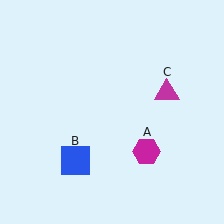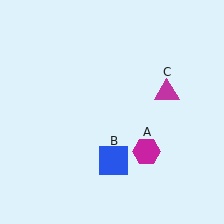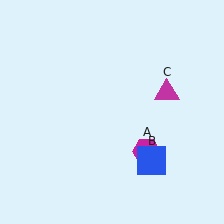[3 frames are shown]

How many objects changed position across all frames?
1 object changed position: blue square (object B).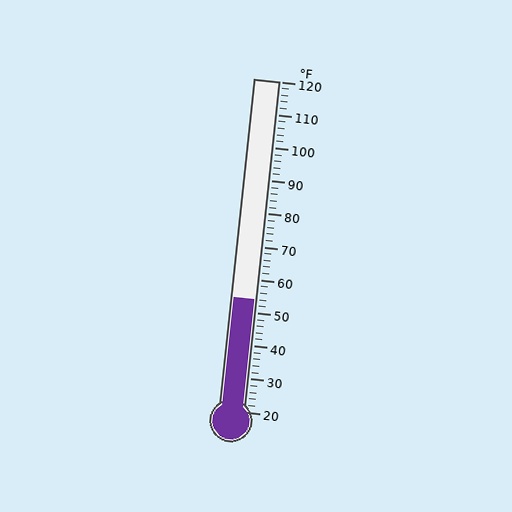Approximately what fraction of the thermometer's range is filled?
The thermometer is filled to approximately 35% of its range.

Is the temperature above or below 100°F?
The temperature is below 100°F.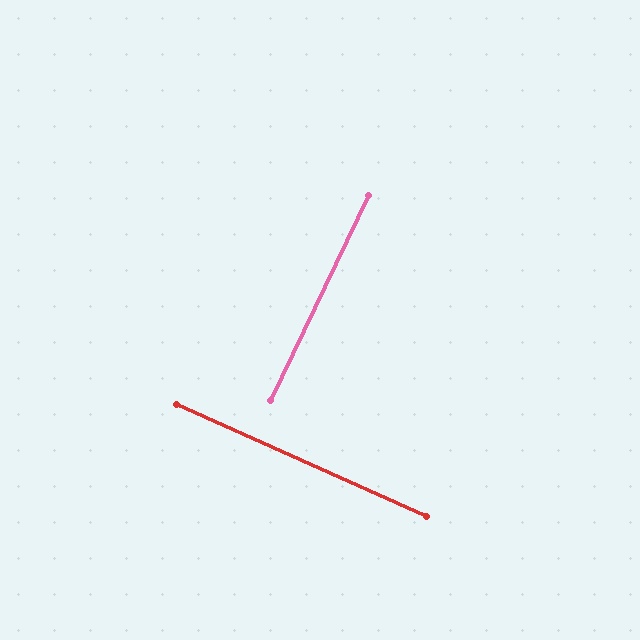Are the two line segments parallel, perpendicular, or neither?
Perpendicular — they meet at approximately 88°.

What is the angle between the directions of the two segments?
Approximately 88 degrees.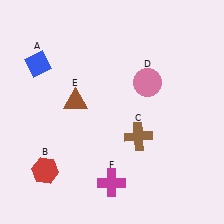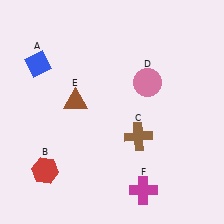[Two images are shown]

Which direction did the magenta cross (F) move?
The magenta cross (F) moved right.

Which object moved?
The magenta cross (F) moved right.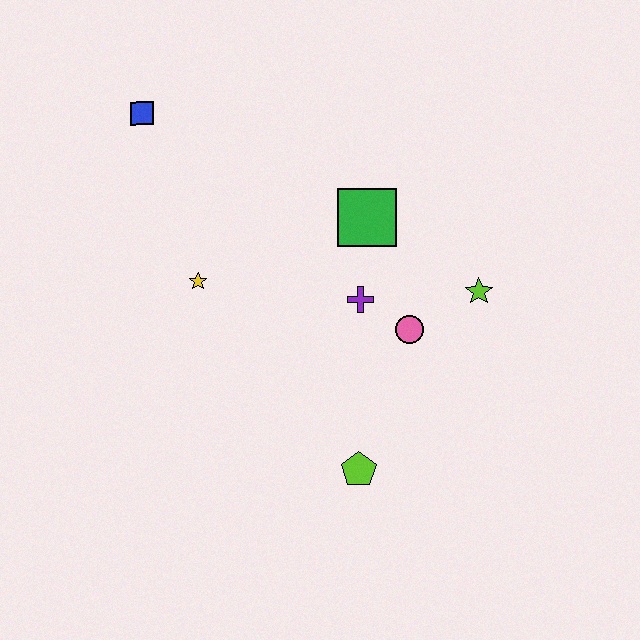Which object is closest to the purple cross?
The pink circle is closest to the purple cross.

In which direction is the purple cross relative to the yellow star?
The purple cross is to the right of the yellow star.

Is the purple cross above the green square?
No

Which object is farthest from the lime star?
The blue square is farthest from the lime star.